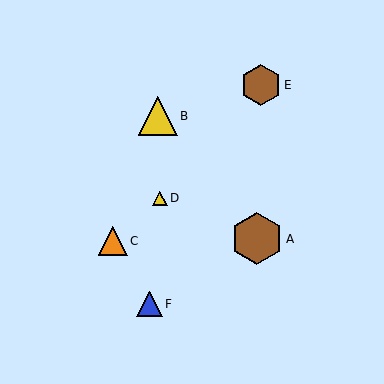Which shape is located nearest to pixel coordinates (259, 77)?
The brown hexagon (labeled E) at (261, 85) is nearest to that location.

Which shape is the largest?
The brown hexagon (labeled A) is the largest.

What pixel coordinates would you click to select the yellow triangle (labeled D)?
Click at (160, 198) to select the yellow triangle D.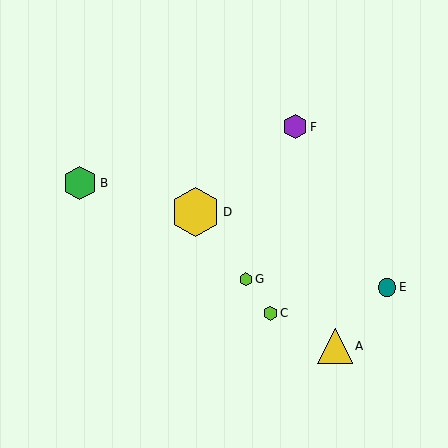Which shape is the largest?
The yellow hexagon (labeled D) is the largest.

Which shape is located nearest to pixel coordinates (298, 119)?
The purple hexagon (labeled F) at (295, 127) is nearest to that location.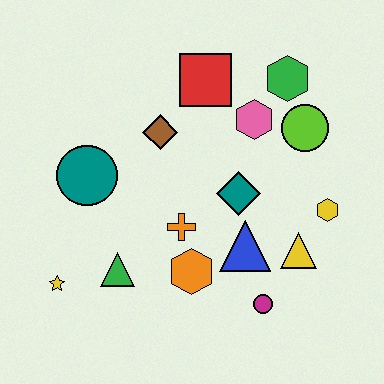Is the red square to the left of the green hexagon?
Yes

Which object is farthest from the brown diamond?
The magenta circle is farthest from the brown diamond.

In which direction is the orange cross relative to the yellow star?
The orange cross is to the right of the yellow star.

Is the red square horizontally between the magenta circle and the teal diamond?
No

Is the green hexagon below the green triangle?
No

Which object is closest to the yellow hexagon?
The yellow triangle is closest to the yellow hexagon.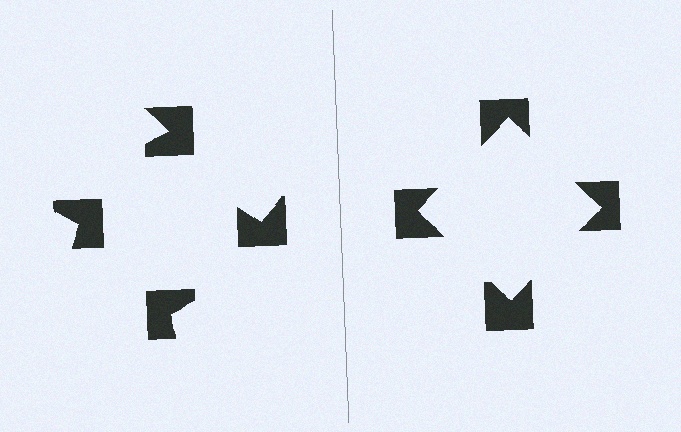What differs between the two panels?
The notched squares are positioned identically on both sides; only the wedge orientations differ. On the right they align to a square; on the left they are misaligned.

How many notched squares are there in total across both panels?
8 — 4 on each side.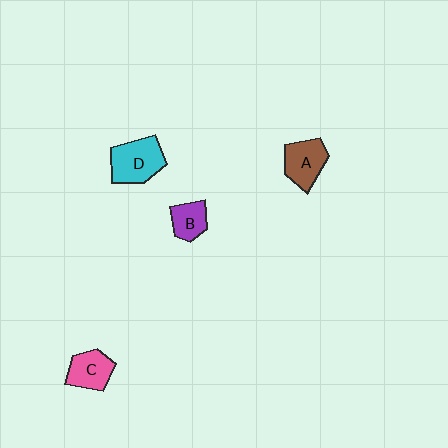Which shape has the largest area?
Shape D (cyan).